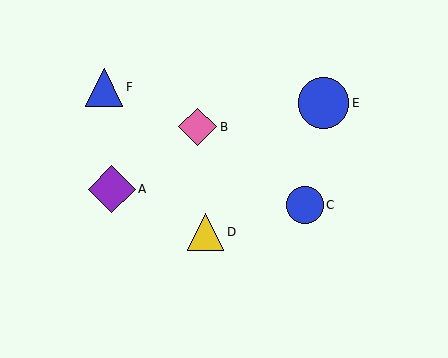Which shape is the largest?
The blue circle (labeled E) is the largest.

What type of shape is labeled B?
Shape B is a pink diamond.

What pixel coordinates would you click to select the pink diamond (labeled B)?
Click at (198, 127) to select the pink diamond B.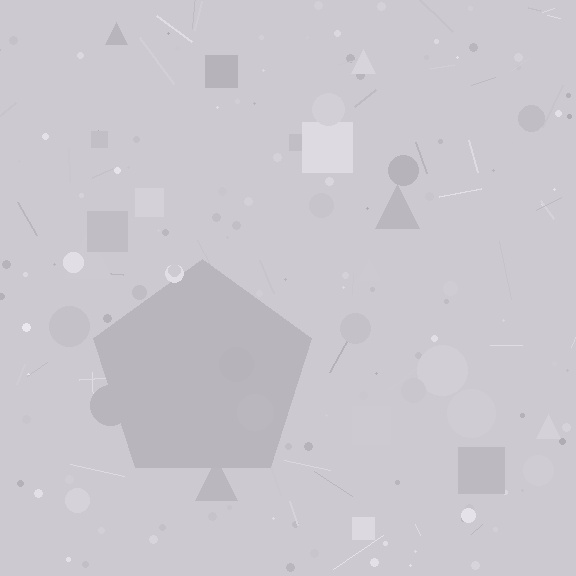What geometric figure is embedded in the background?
A pentagon is embedded in the background.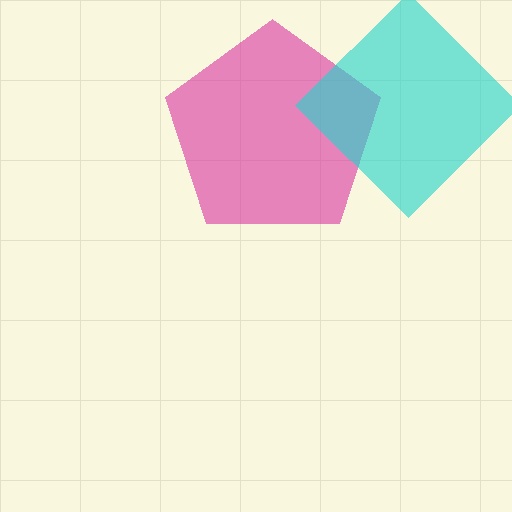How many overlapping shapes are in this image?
There are 2 overlapping shapes in the image.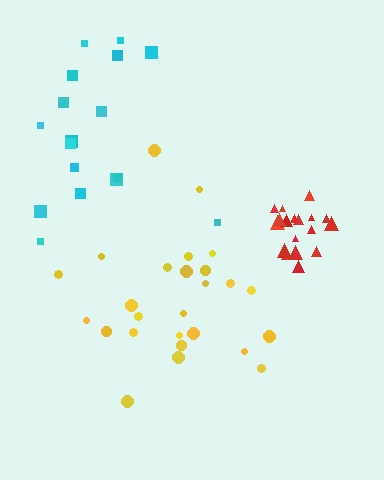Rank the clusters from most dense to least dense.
red, yellow, cyan.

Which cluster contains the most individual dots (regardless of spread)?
Yellow (26).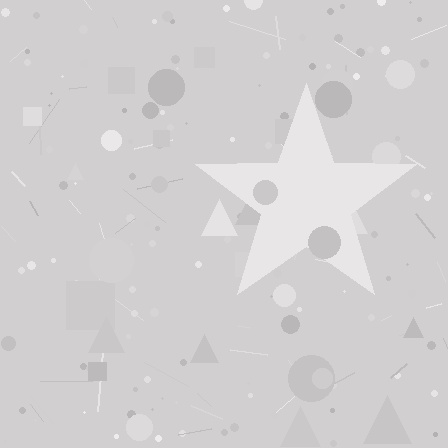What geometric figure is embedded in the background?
A star is embedded in the background.